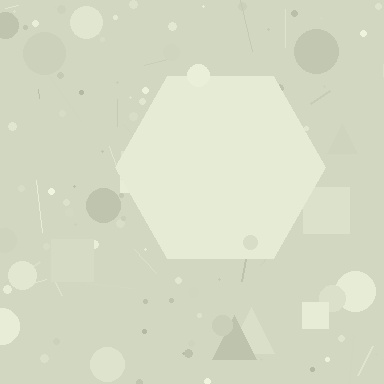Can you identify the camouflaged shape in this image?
The camouflaged shape is a hexagon.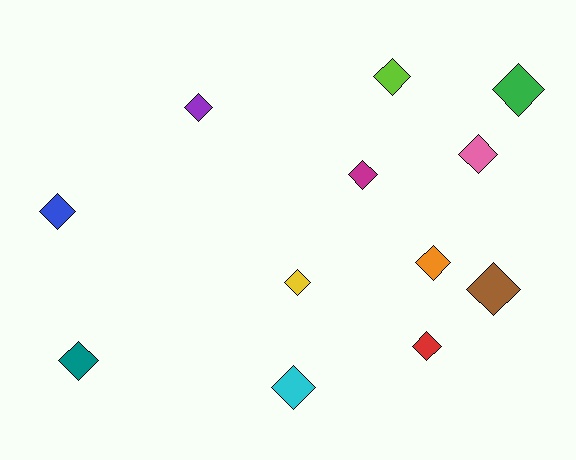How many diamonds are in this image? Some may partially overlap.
There are 12 diamonds.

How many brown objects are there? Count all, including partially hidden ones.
There is 1 brown object.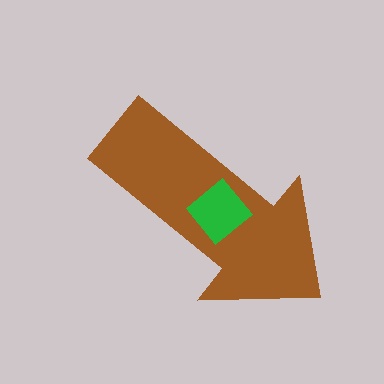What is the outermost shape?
The brown arrow.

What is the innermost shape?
The green diamond.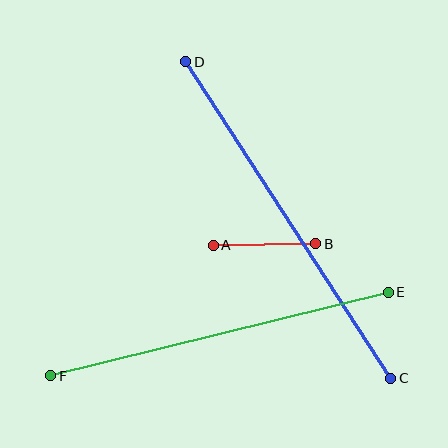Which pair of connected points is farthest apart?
Points C and D are farthest apart.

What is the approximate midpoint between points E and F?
The midpoint is at approximately (219, 334) pixels.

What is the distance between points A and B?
The distance is approximately 103 pixels.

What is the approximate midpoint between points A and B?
The midpoint is at approximately (264, 244) pixels.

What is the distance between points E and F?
The distance is approximately 347 pixels.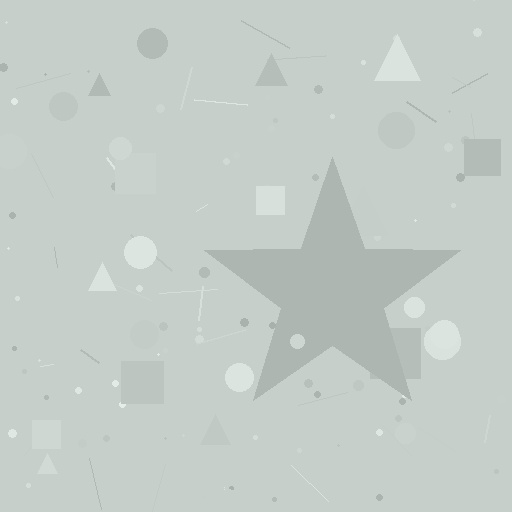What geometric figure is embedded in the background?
A star is embedded in the background.